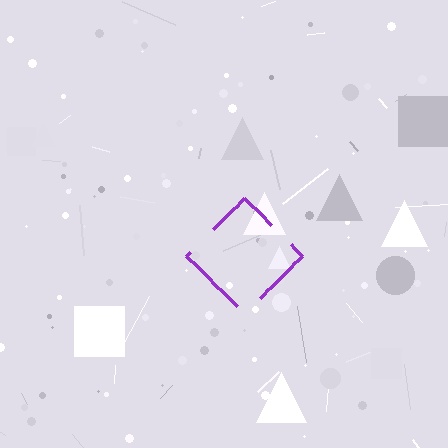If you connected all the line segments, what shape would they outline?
They would outline a diamond.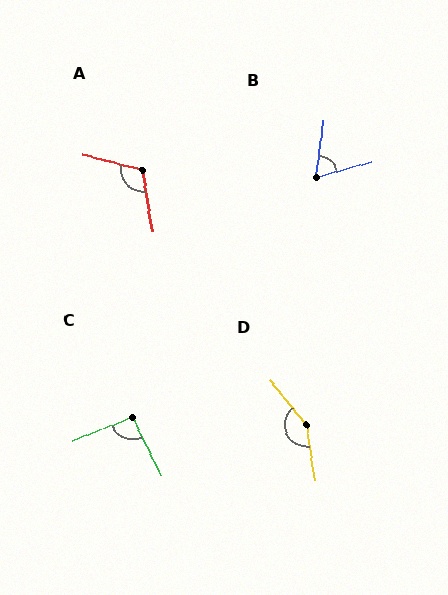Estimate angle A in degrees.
Approximately 115 degrees.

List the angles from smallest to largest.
B (66°), C (94°), A (115°), D (149°).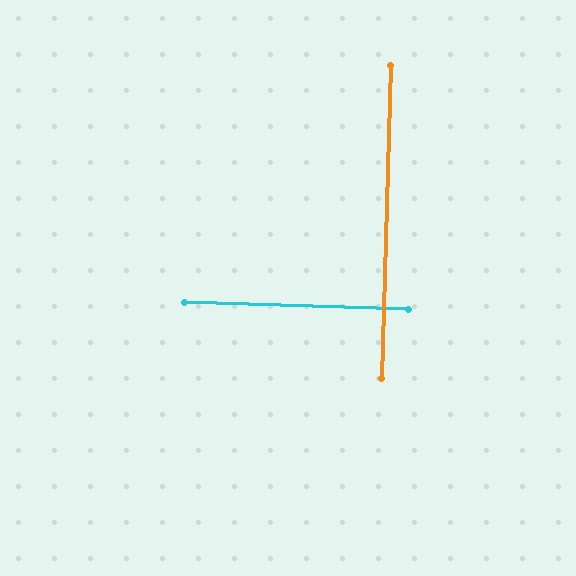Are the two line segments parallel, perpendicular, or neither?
Perpendicular — they meet at approximately 90°.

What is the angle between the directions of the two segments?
Approximately 90 degrees.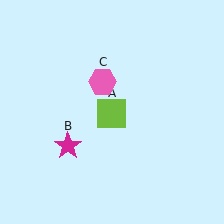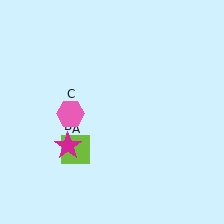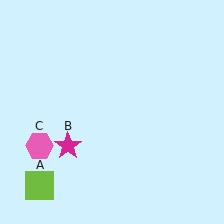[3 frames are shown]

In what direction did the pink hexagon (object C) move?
The pink hexagon (object C) moved down and to the left.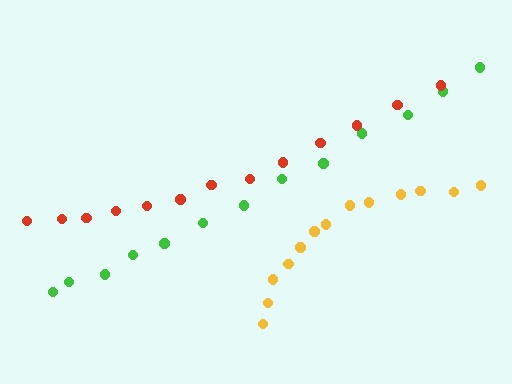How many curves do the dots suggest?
There are 3 distinct paths.